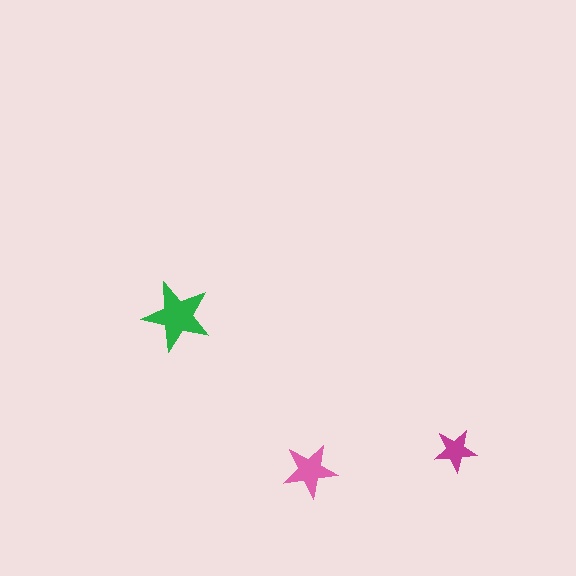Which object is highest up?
The green star is topmost.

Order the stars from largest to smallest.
the green one, the pink one, the magenta one.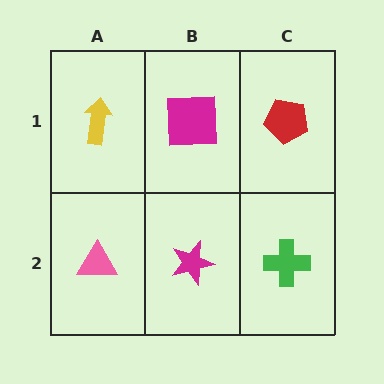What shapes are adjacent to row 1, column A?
A pink triangle (row 2, column A), a magenta square (row 1, column B).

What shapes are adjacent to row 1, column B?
A magenta star (row 2, column B), a yellow arrow (row 1, column A), a red pentagon (row 1, column C).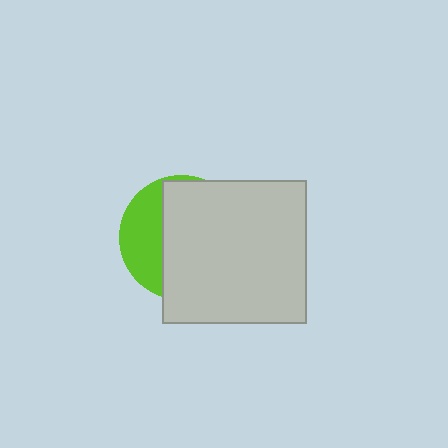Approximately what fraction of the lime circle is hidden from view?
Roughly 69% of the lime circle is hidden behind the light gray square.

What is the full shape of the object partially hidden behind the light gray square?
The partially hidden object is a lime circle.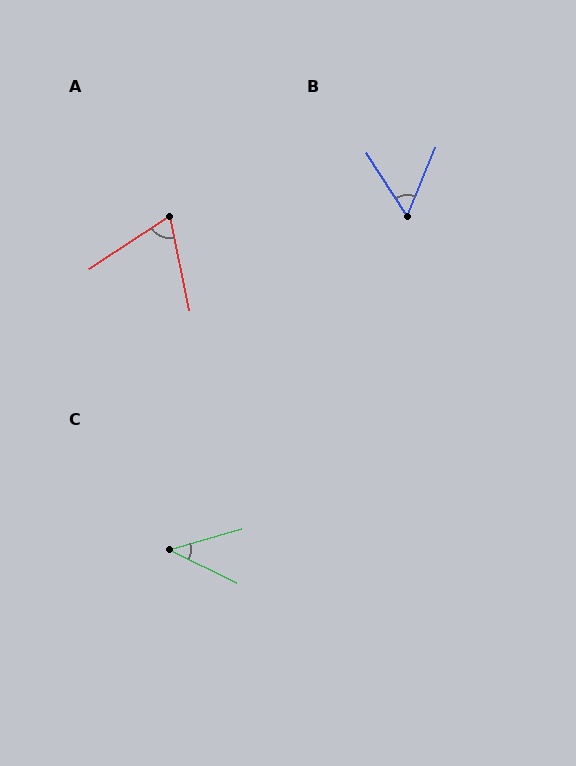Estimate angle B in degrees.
Approximately 56 degrees.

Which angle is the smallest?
C, at approximately 42 degrees.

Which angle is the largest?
A, at approximately 68 degrees.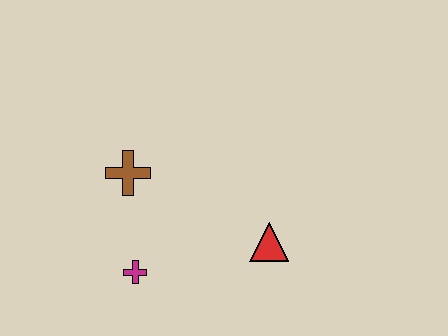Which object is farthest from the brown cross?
The red triangle is farthest from the brown cross.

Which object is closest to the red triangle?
The magenta cross is closest to the red triangle.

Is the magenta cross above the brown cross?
No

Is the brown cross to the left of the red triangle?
Yes